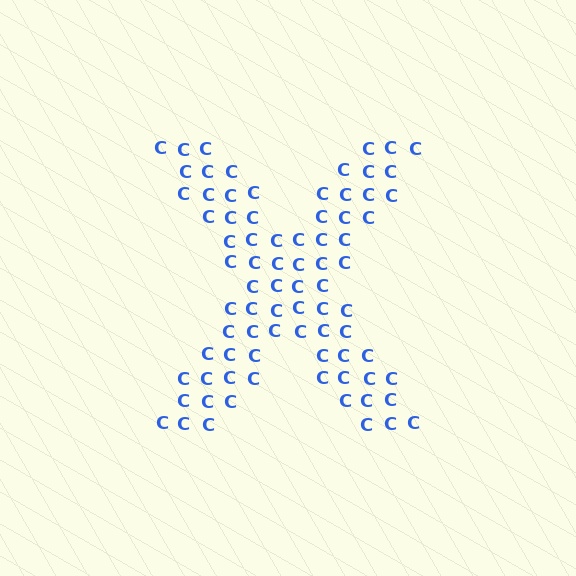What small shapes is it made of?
It is made of small letter C's.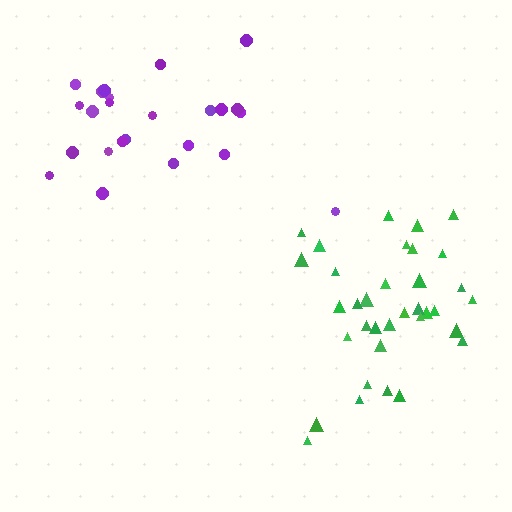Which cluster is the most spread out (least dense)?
Purple.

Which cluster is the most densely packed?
Green.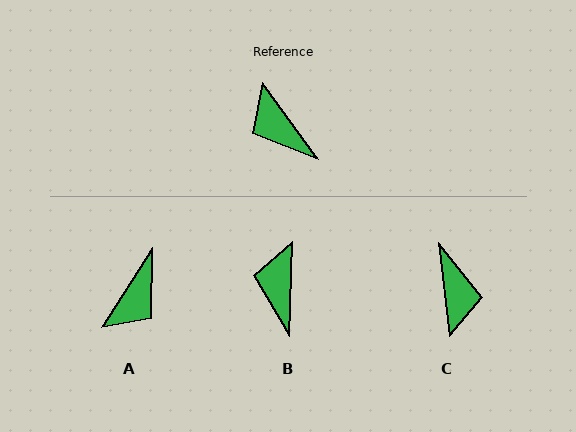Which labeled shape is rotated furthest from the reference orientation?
C, about 151 degrees away.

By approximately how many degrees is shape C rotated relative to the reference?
Approximately 151 degrees counter-clockwise.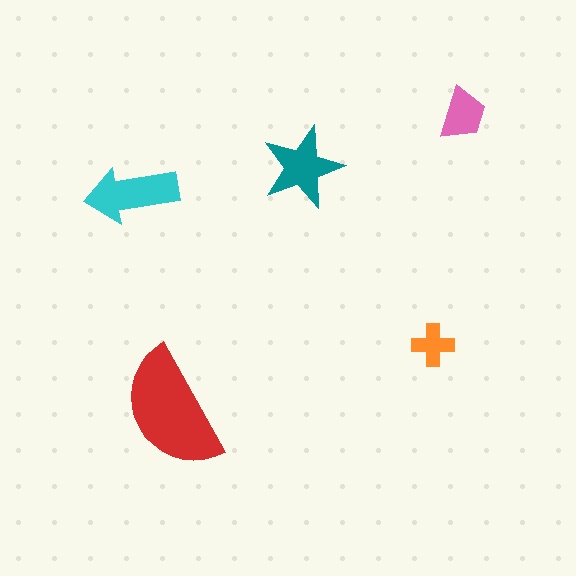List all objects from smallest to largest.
The orange cross, the pink trapezoid, the teal star, the cyan arrow, the red semicircle.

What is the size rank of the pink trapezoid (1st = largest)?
4th.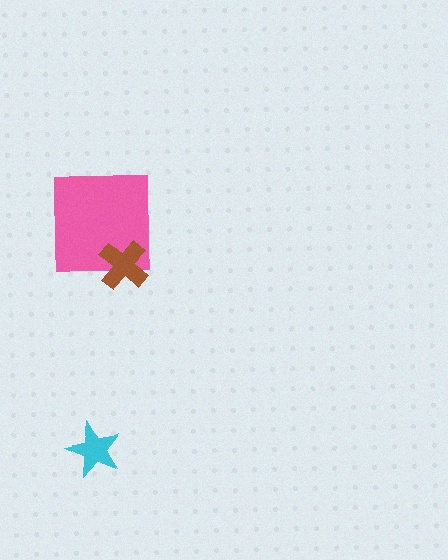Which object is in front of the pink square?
The brown cross is in front of the pink square.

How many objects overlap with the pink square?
1 object overlaps with the pink square.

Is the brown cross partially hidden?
No, no other shape covers it.